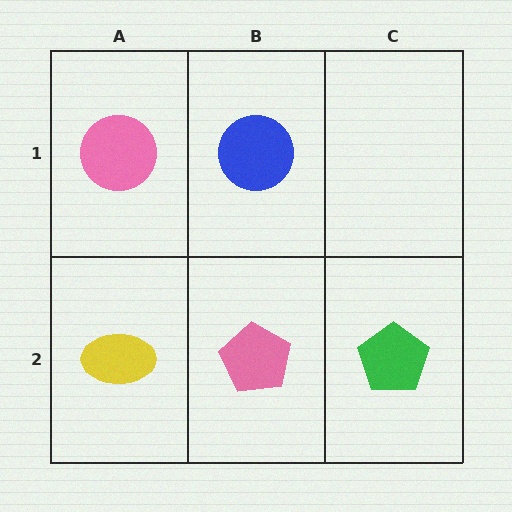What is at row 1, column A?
A pink circle.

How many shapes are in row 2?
3 shapes.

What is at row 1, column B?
A blue circle.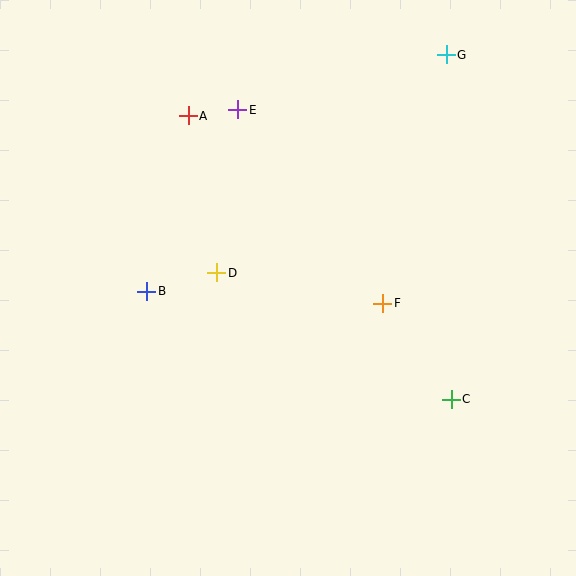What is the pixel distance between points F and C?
The distance between F and C is 118 pixels.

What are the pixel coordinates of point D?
Point D is at (217, 273).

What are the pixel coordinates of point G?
Point G is at (446, 55).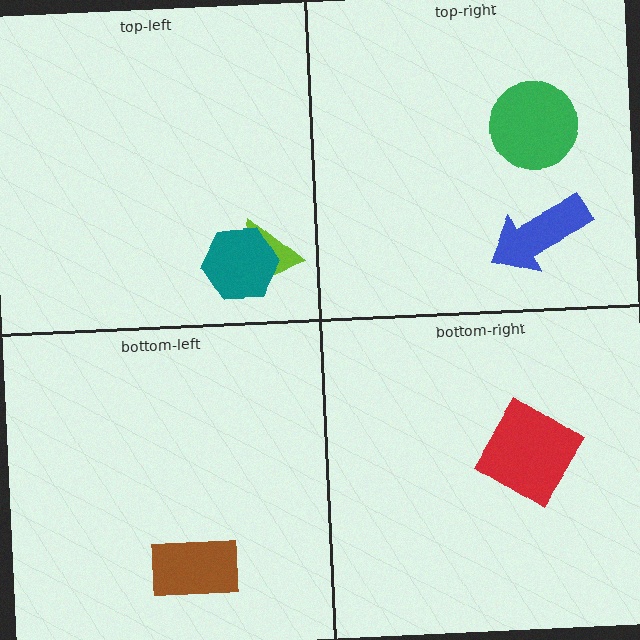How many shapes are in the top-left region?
2.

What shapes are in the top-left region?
The lime triangle, the teal hexagon.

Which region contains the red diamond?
The bottom-right region.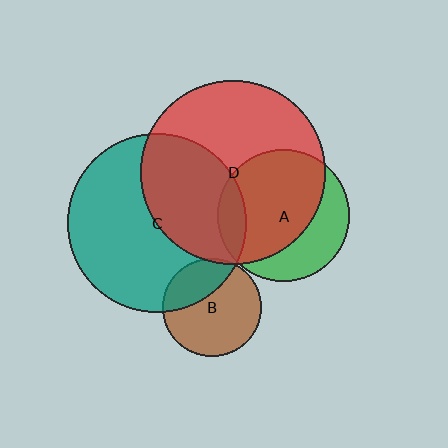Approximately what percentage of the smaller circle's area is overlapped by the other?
Approximately 5%.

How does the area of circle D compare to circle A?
Approximately 2.0 times.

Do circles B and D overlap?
Yes.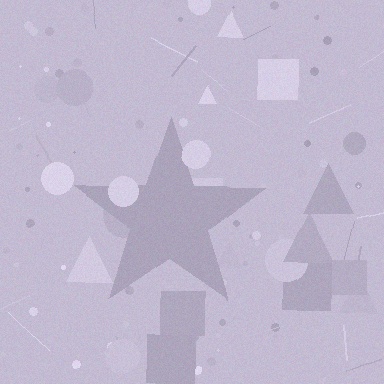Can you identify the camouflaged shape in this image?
The camouflaged shape is a star.